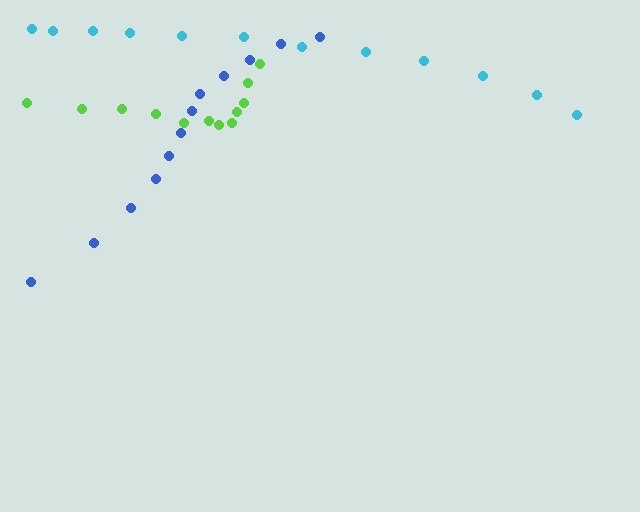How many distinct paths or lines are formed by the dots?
There are 3 distinct paths.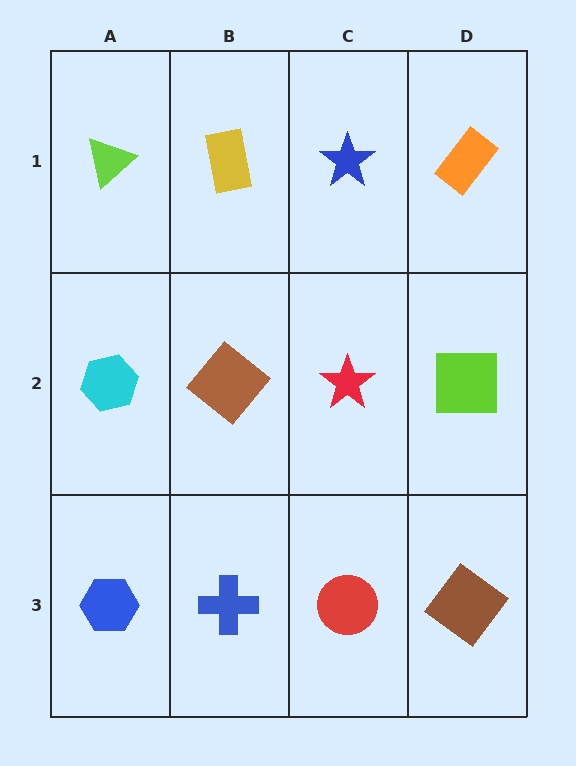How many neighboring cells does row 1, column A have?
2.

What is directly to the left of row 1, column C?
A yellow rectangle.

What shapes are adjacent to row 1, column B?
A brown diamond (row 2, column B), a lime triangle (row 1, column A), a blue star (row 1, column C).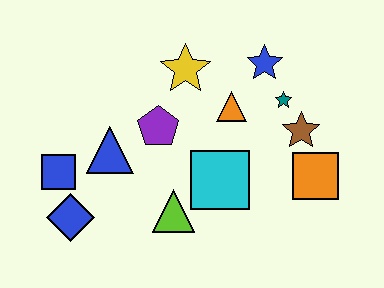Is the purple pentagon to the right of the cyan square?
No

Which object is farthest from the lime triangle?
The blue star is farthest from the lime triangle.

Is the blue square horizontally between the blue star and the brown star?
No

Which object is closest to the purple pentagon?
The blue triangle is closest to the purple pentagon.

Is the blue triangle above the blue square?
Yes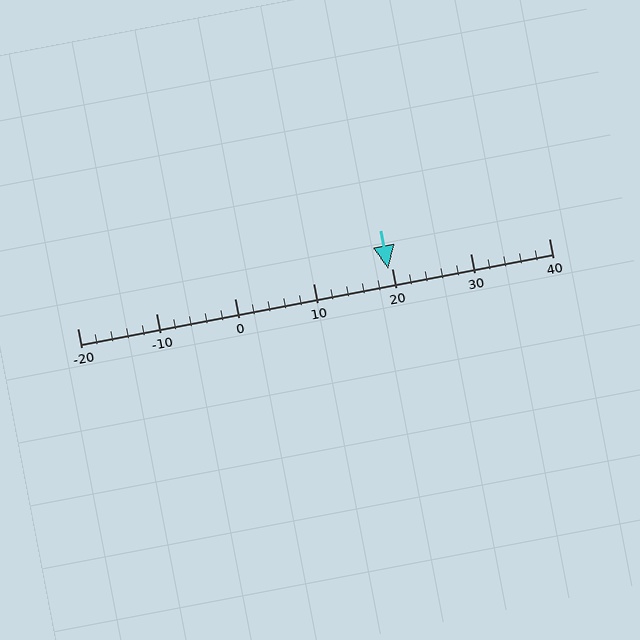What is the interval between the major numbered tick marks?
The major tick marks are spaced 10 units apart.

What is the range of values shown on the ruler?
The ruler shows values from -20 to 40.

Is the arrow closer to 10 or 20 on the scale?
The arrow is closer to 20.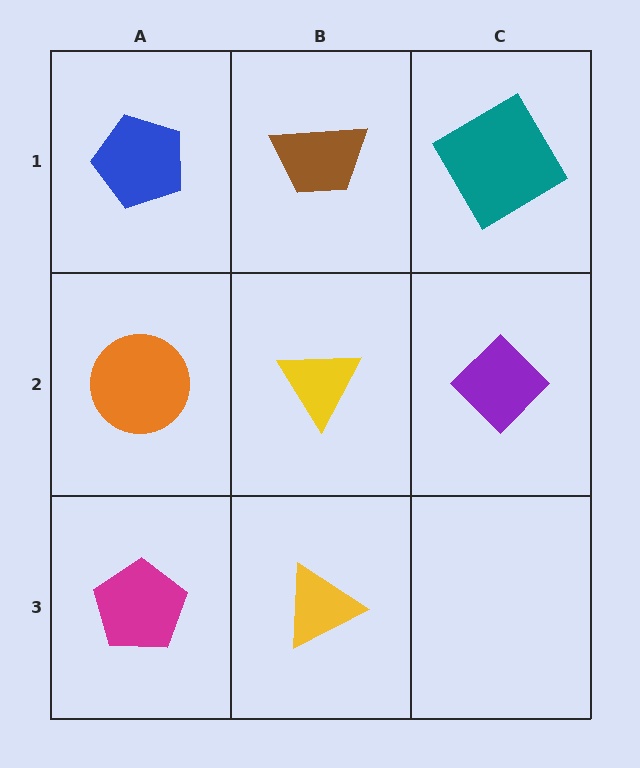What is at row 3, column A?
A magenta pentagon.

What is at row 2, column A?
An orange circle.